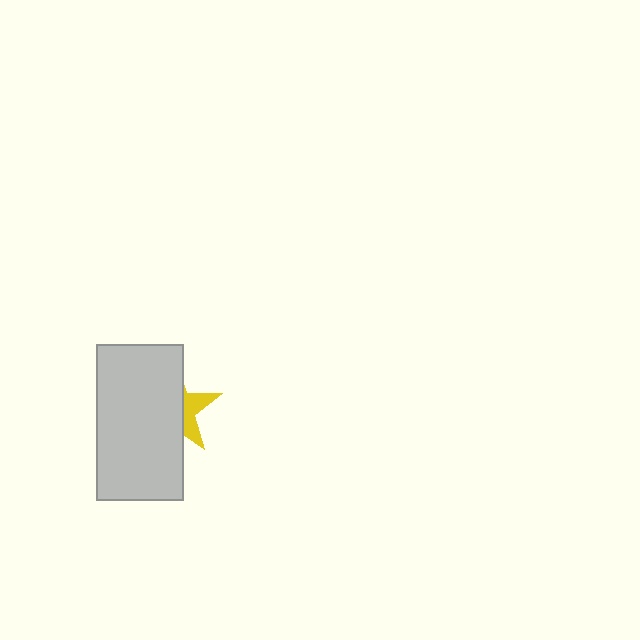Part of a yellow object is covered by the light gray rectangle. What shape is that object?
It is a star.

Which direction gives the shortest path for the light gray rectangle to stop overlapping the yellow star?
Moving left gives the shortest separation.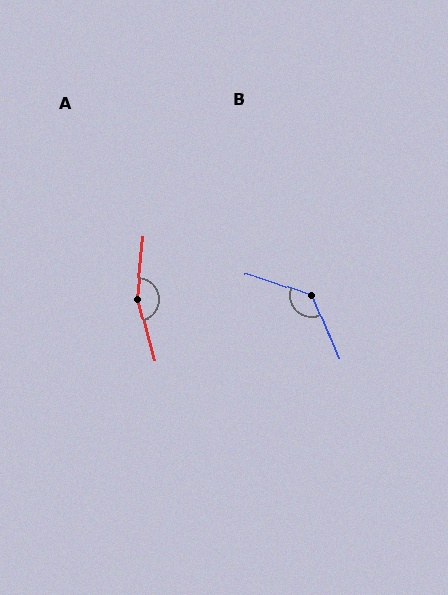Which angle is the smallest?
B, at approximately 132 degrees.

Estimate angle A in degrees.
Approximately 159 degrees.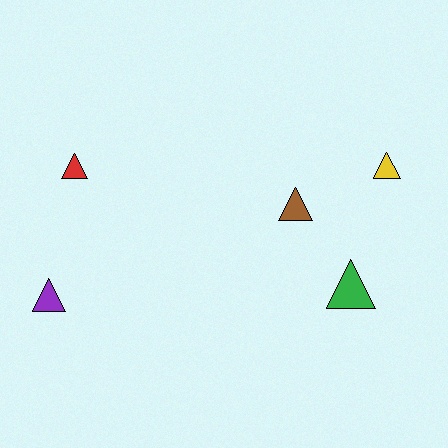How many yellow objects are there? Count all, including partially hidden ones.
There is 1 yellow object.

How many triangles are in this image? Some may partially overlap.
There are 5 triangles.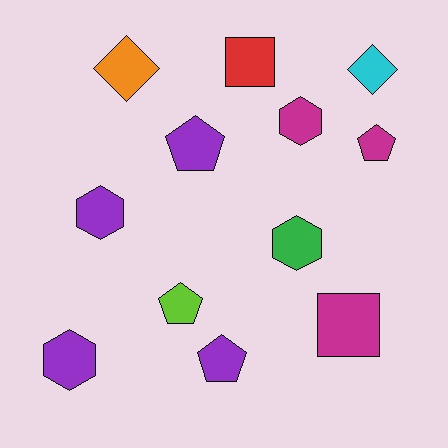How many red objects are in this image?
There is 1 red object.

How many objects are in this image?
There are 12 objects.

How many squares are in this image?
There are 2 squares.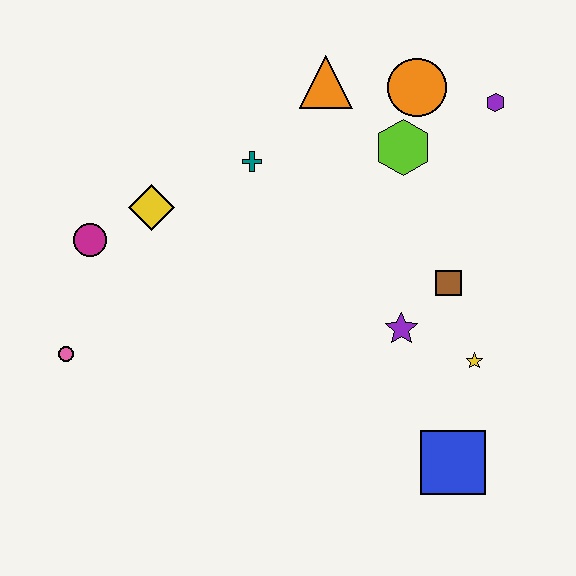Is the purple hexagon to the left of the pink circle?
No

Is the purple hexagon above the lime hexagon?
Yes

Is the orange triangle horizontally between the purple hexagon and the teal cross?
Yes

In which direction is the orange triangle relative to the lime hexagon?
The orange triangle is to the left of the lime hexagon.